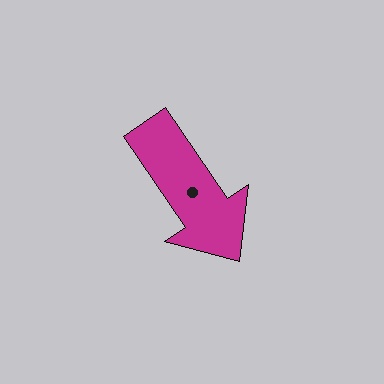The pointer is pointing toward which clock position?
Roughly 5 o'clock.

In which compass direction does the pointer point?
Southeast.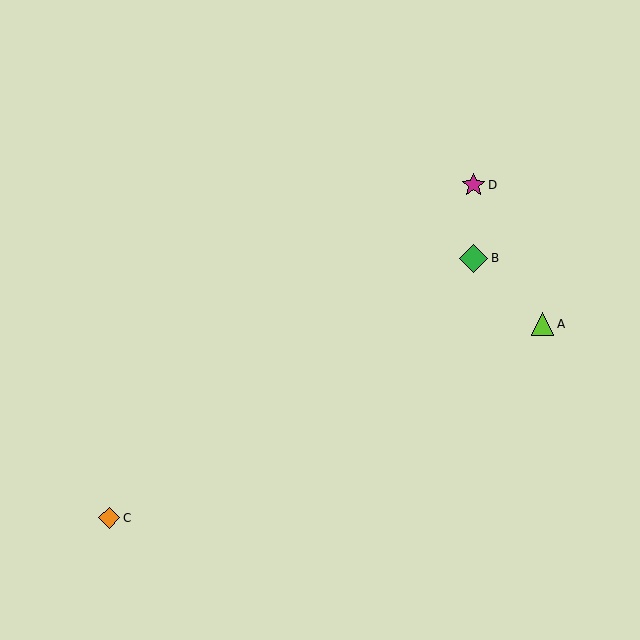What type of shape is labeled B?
Shape B is a green diamond.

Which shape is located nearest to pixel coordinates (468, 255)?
The green diamond (labeled B) at (474, 258) is nearest to that location.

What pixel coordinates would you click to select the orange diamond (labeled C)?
Click at (109, 518) to select the orange diamond C.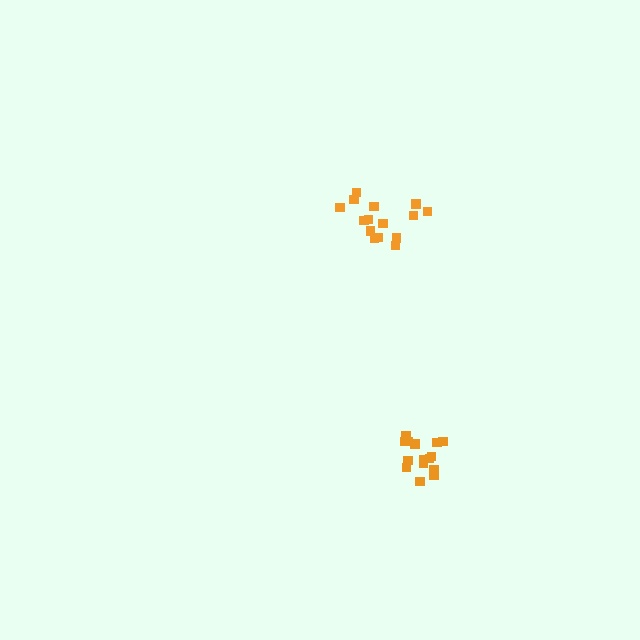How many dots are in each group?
Group 1: 15 dots, Group 2: 15 dots (30 total).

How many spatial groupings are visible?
There are 2 spatial groupings.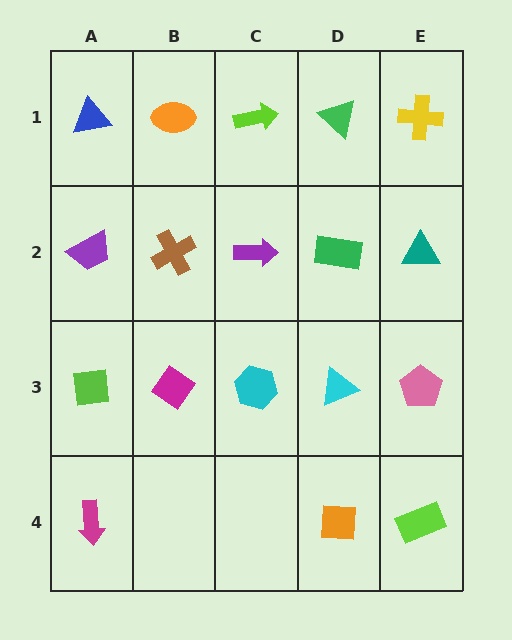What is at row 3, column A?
A lime square.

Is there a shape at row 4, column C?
No, that cell is empty.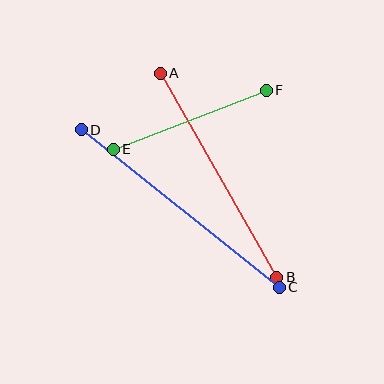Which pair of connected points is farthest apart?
Points C and D are farthest apart.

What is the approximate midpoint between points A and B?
The midpoint is at approximately (218, 175) pixels.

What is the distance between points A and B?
The distance is approximately 235 pixels.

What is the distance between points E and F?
The distance is approximately 164 pixels.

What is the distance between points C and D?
The distance is approximately 253 pixels.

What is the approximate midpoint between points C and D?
The midpoint is at approximately (180, 208) pixels.